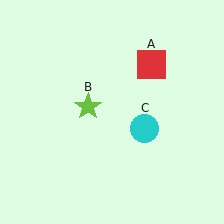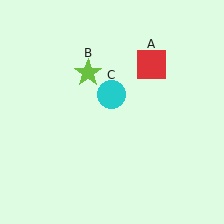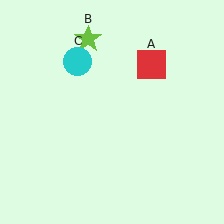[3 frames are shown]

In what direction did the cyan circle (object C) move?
The cyan circle (object C) moved up and to the left.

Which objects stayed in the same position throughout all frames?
Red square (object A) remained stationary.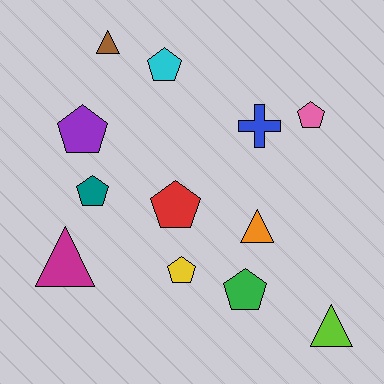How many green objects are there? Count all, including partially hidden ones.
There is 1 green object.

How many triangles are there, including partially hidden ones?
There are 4 triangles.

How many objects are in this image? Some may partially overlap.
There are 12 objects.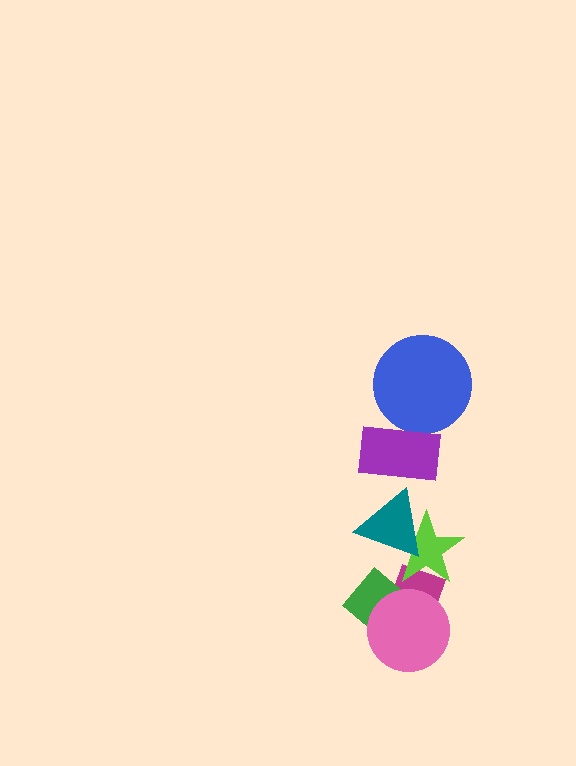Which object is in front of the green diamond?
The pink circle is in front of the green diamond.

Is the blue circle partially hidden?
Yes, it is partially covered by another shape.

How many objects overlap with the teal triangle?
1 object overlaps with the teal triangle.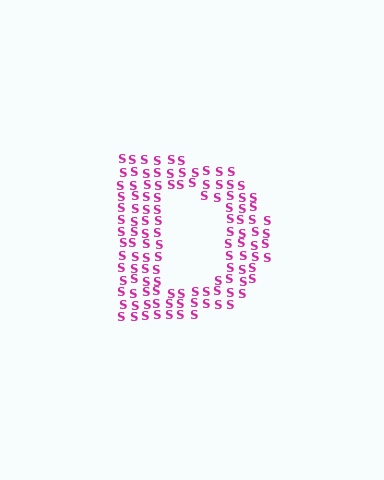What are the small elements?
The small elements are letter S's.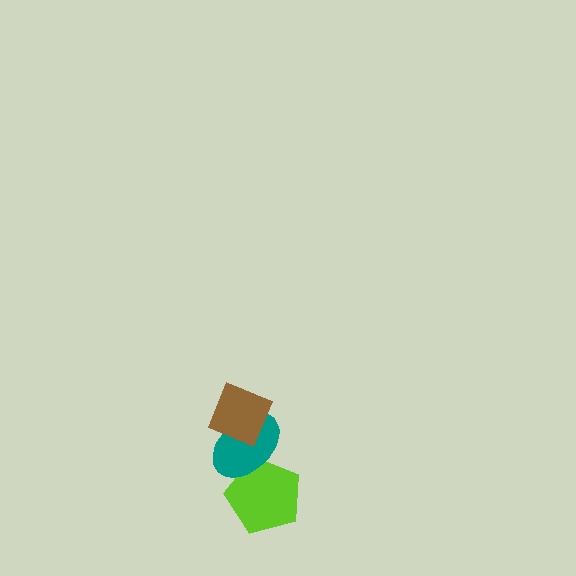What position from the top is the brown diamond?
The brown diamond is 1st from the top.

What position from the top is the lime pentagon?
The lime pentagon is 3rd from the top.